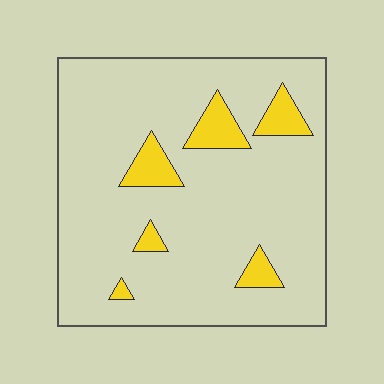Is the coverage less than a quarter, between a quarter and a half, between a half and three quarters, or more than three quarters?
Less than a quarter.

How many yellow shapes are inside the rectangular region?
6.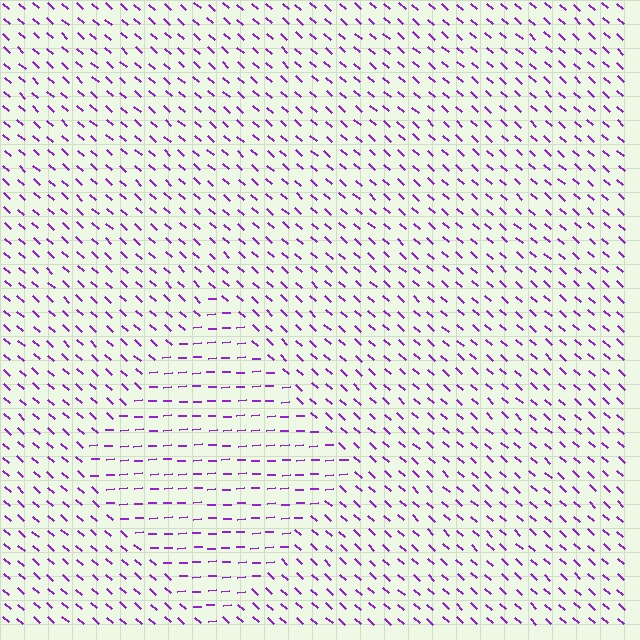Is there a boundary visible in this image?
Yes, there is a texture boundary formed by a change in line orientation.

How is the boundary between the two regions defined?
The boundary is defined purely by a change in line orientation (approximately 45 degrees difference). All lines are the same color and thickness.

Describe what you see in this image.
The image is filled with small purple line segments. A diamond region in the image has lines oriented differently from the surrounding lines, creating a visible texture boundary.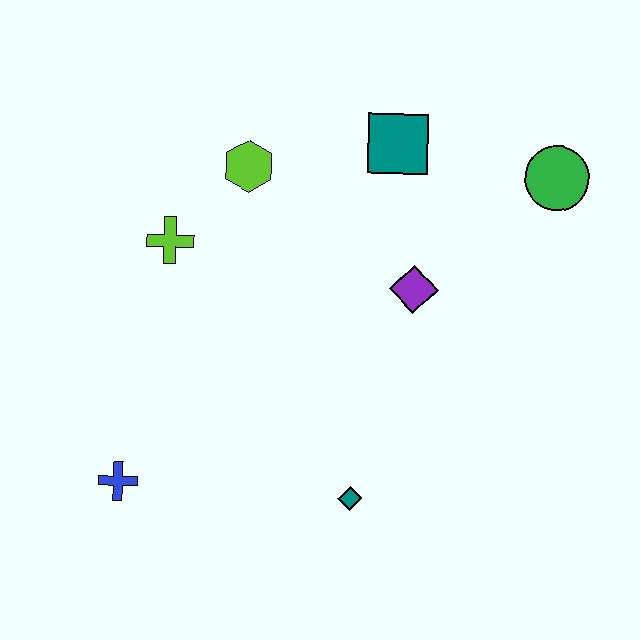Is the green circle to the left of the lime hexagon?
No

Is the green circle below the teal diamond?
No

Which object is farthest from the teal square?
The blue cross is farthest from the teal square.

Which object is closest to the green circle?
The teal square is closest to the green circle.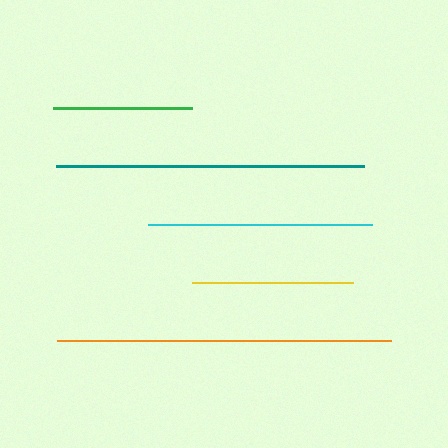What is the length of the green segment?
The green segment is approximately 139 pixels long.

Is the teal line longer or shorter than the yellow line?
The teal line is longer than the yellow line.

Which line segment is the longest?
The orange line is the longest at approximately 334 pixels.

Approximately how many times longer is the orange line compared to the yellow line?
The orange line is approximately 2.1 times the length of the yellow line.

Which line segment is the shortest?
The green line is the shortest at approximately 139 pixels.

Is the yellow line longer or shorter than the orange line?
The orange line is longer than the yellow line.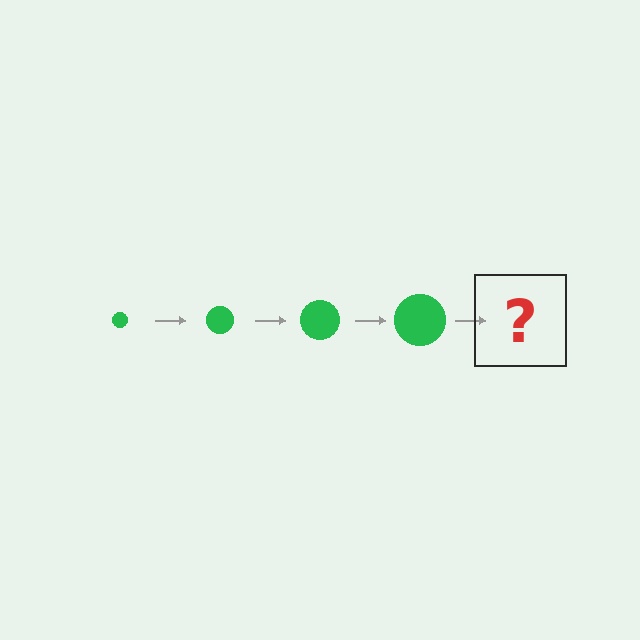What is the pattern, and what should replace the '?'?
The pattern is that the circle gets progressively larger each step. The '?' should be a green circle, larger than the previous one.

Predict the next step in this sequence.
The next step is a green circle, larger than the previous one.